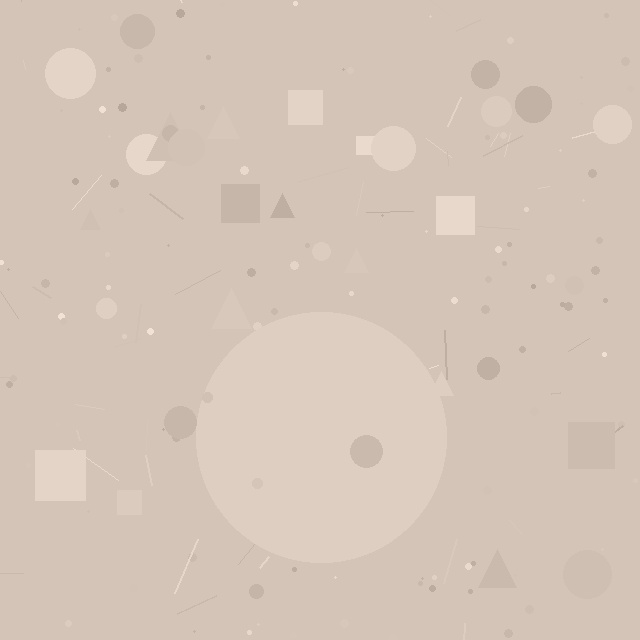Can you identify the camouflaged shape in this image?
The camouflaged shape is a circle.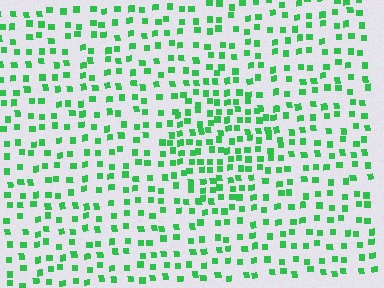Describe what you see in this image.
The image contains small green elements arranged at two different densities. A diamond-shaped region is visible where the elements are more densely packed than the surrounding area.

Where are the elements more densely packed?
The elements are more densely packed inside the diamond boundary.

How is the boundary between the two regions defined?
The boundary is defined by a change in element density (approximately 1.7x ratio). All elements are the same color, size, and shape.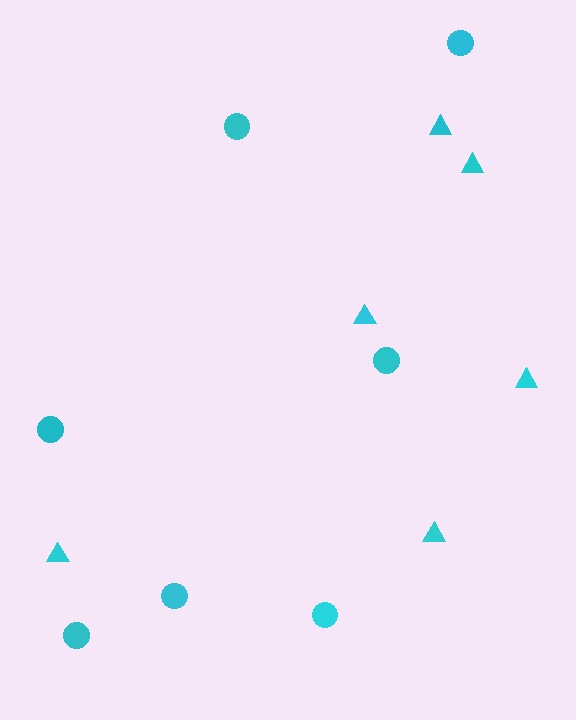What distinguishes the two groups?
There are 2 groups: one group of triangles (6) and one group of circles (7).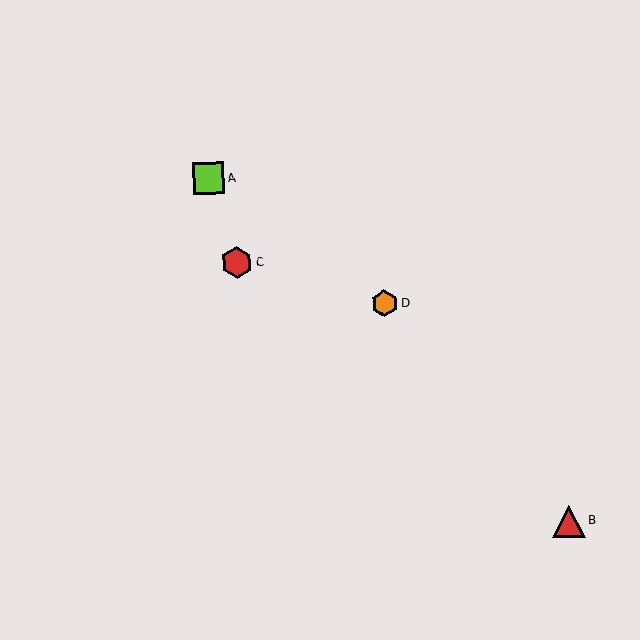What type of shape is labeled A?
Shape A is a lime square.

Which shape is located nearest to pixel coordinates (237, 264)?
The red hexagon (labeled C) at (237, 263) is nearest to that location.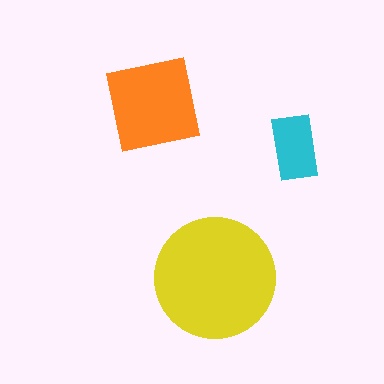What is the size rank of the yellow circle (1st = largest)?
1st.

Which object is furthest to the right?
The cyan rectangle is rightmost.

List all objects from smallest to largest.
The cyan rectangle, the orange square, the yellow circle.